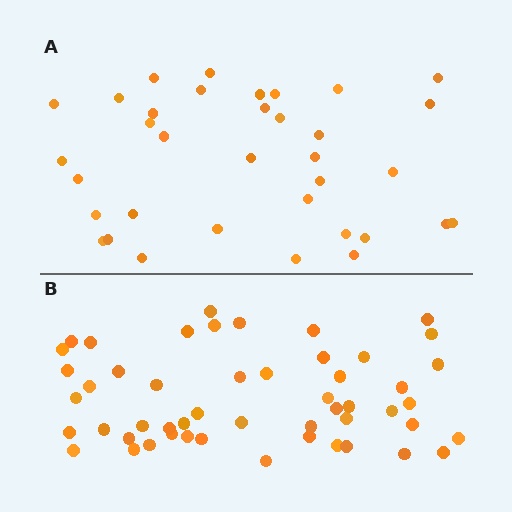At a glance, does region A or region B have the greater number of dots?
Region B (the bottom region) has more dots.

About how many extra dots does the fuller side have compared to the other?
Region B has approximately 15 more dots than region A.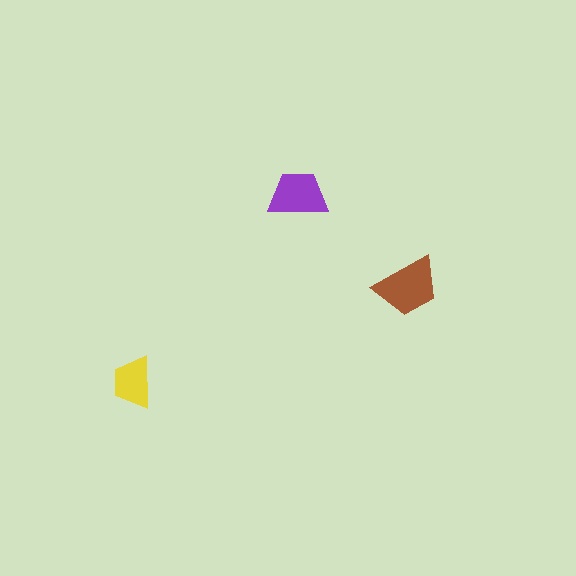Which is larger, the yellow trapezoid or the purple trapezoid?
The purple one.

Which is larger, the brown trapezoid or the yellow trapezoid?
The brown one.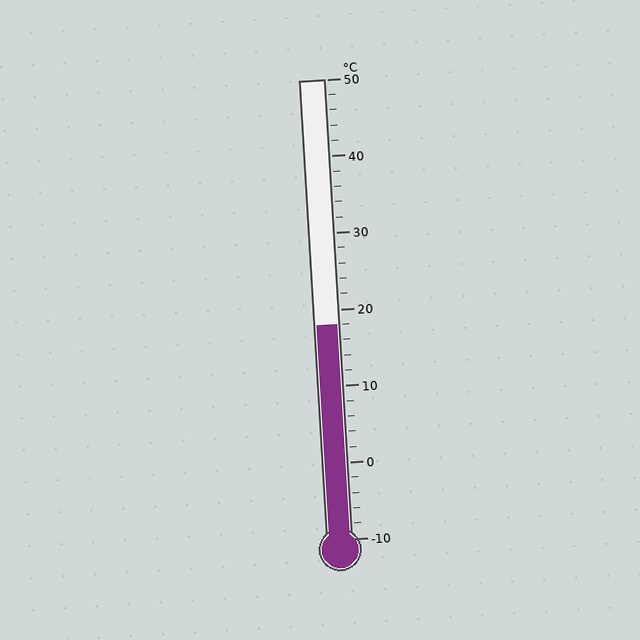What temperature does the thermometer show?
The thermometer shows approximately 18°C.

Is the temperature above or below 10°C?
The temperature is above 10°C.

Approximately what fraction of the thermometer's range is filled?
The thermometer is filled to approximately 45% of its range.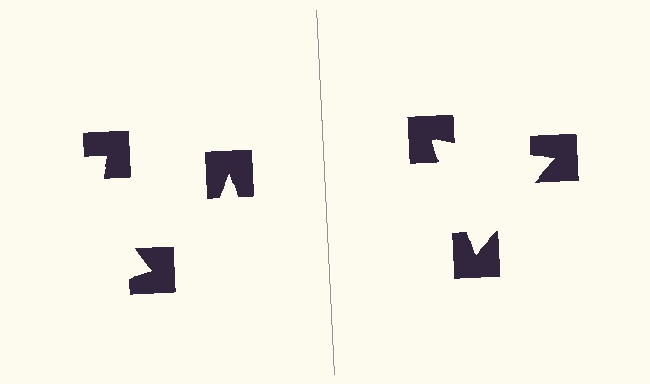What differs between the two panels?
The notched squares are positioned identically on both sides; only the wedge orientations differ. On the right they align to a triangle; on the left they are misaligned.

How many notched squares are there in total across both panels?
6 — 3 on each side.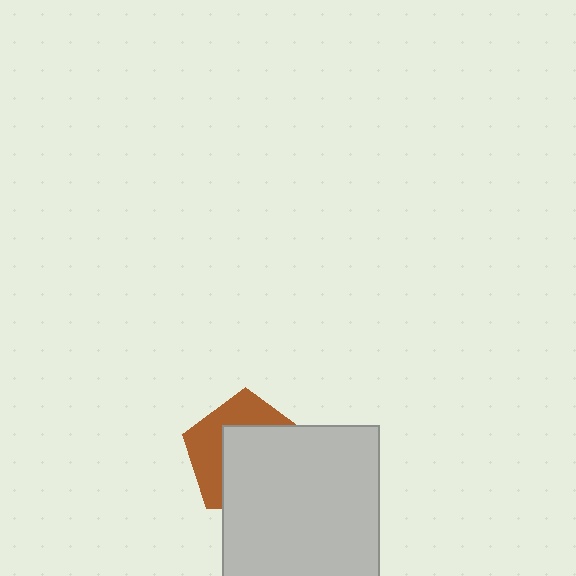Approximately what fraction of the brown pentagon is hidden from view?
Roughly 60% of the brown pentagon is hidden behind the light gray square.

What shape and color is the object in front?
The object in front is a light gray square.